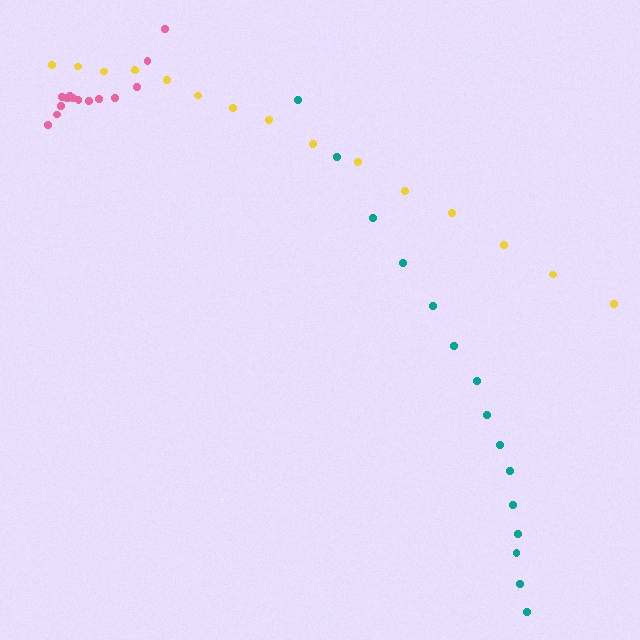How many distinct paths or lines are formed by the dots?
There are 3 distinct paths.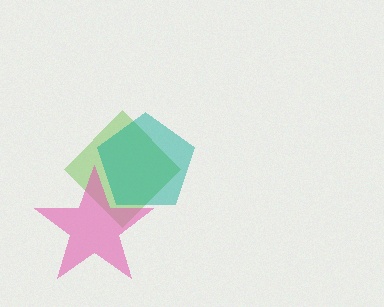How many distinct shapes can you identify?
There are 3 distinct shapes: a lime diamond, a teal pentagon, a pink star.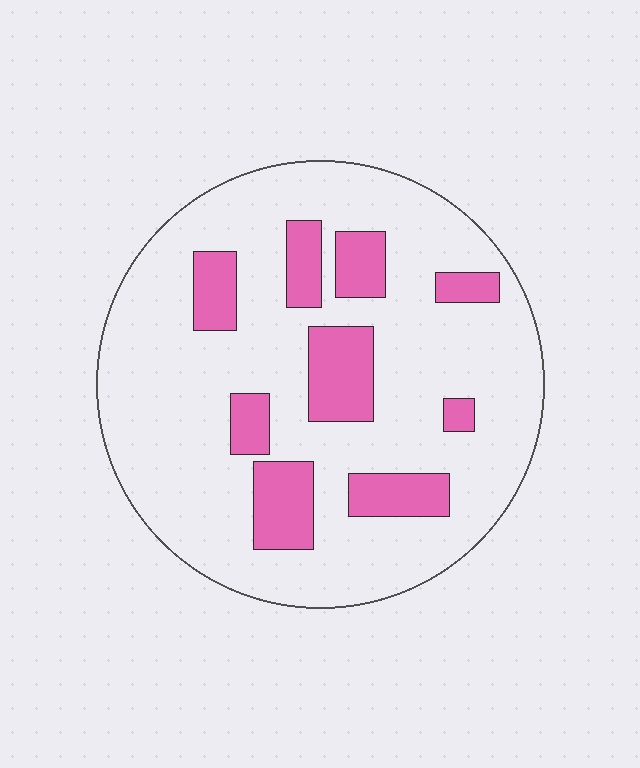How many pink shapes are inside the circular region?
9.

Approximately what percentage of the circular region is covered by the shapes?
Approximately 20%.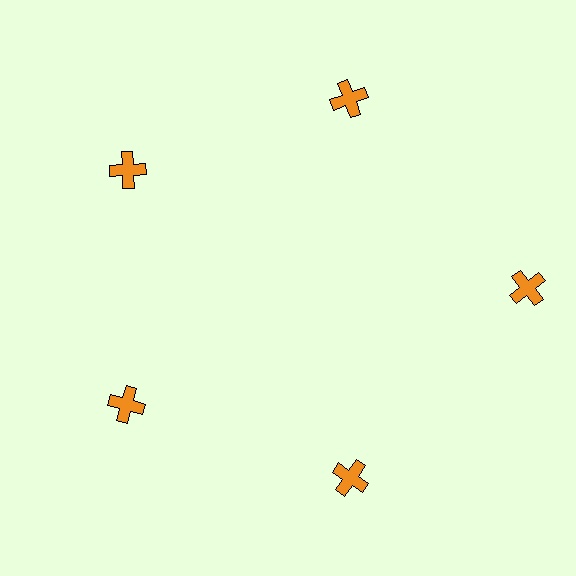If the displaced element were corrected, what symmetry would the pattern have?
It would have 5-fold rotational symmetry — the pattern would map onto itself every 72 degrees.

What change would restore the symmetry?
The symmetry would be restored by moving it inward, back onto the ring so that all 5 crosses sit at equal angles and equal distance from the center.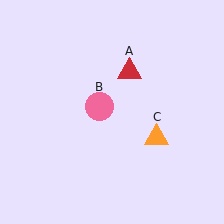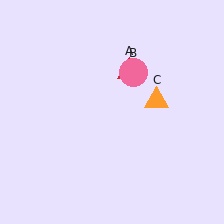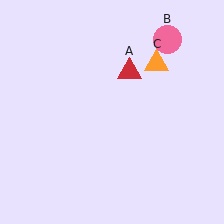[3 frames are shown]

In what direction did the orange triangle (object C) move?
The orange triangle (object C) moved up.